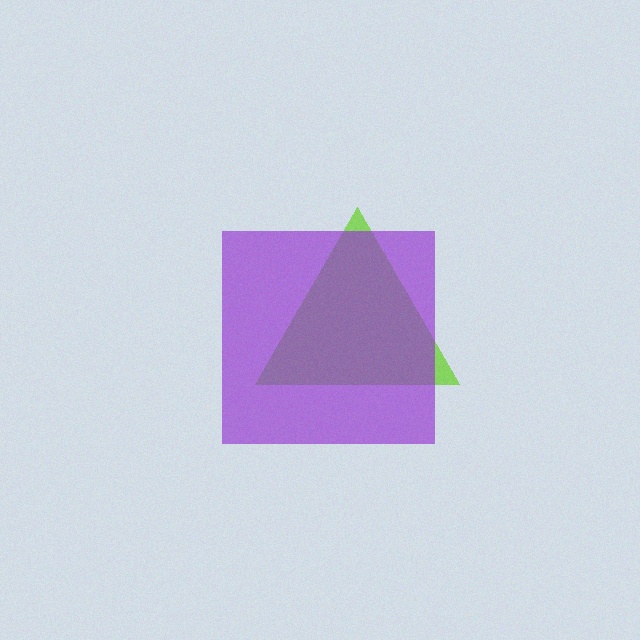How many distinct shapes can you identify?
There are 2 distinct shapes: a lime triangle, a purple square.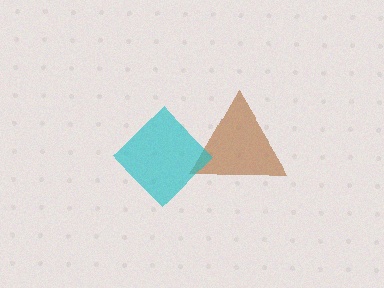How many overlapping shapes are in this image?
There are 2 overlapping shapes in the image.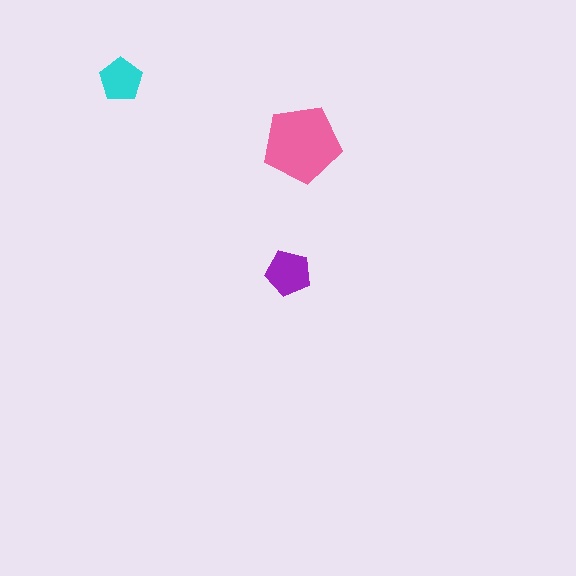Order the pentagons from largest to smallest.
the pink one, the purple one, the cyan one.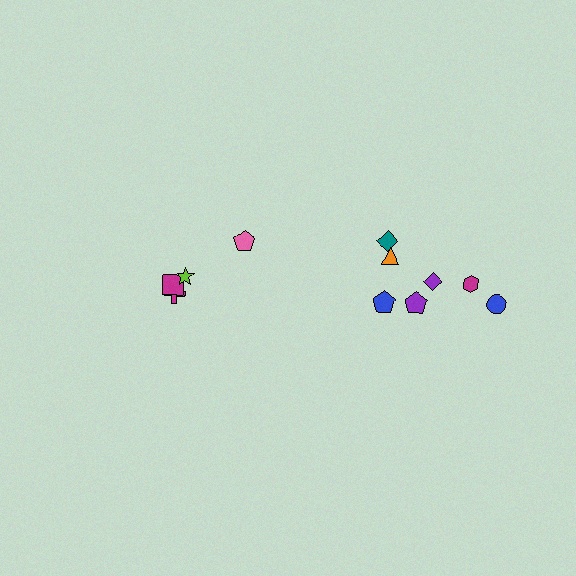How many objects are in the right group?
There are 7 objects.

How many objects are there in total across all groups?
There are 11 objects.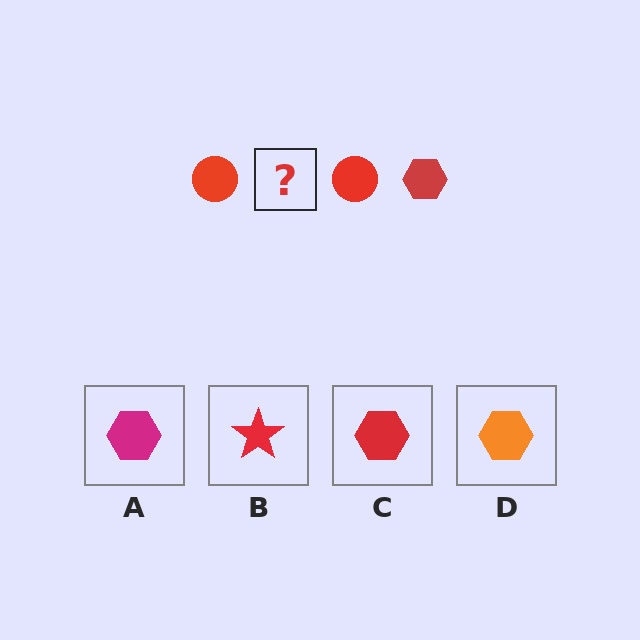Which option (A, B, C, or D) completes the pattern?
C.